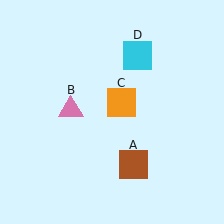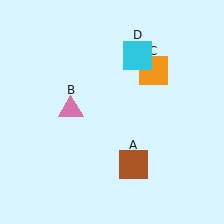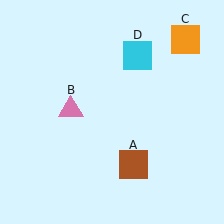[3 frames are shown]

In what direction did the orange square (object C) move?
The orange square (object C) moved up and to the right.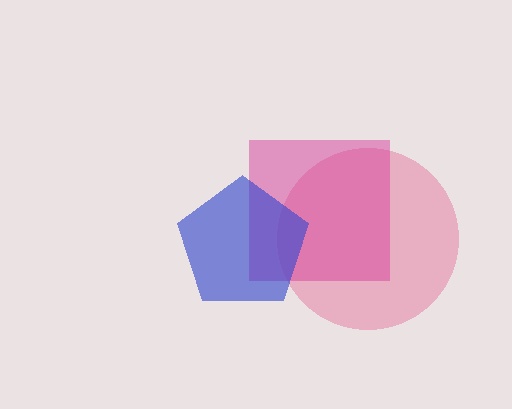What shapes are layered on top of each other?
The layered shapes are: a pink circle, a magenta square, a blue pentagon.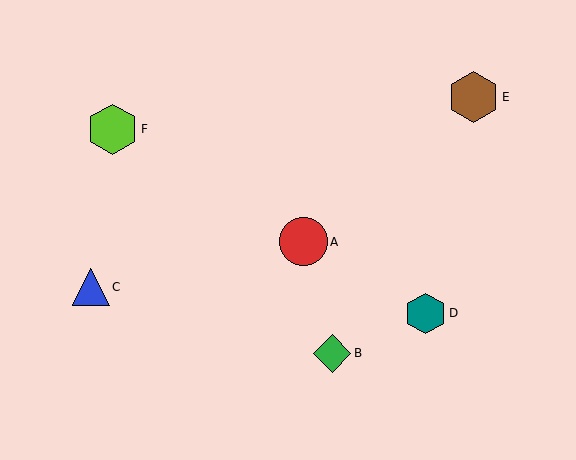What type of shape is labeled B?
Shape B is a green diamond.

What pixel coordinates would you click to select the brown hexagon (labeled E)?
Click at (474, 97) to select the brown hexagon E.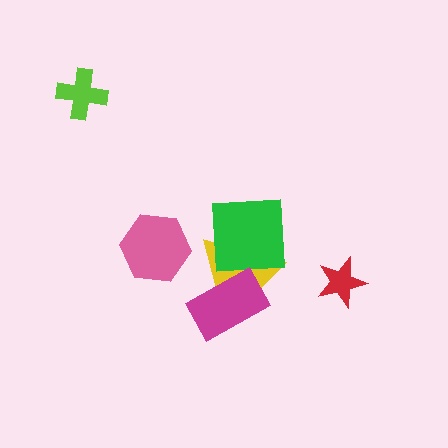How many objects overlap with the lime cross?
0 objects overlap with the lime cross.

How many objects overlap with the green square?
1 object overlaps with the green square.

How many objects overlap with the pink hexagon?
0 objects overlap with the pink hexagon.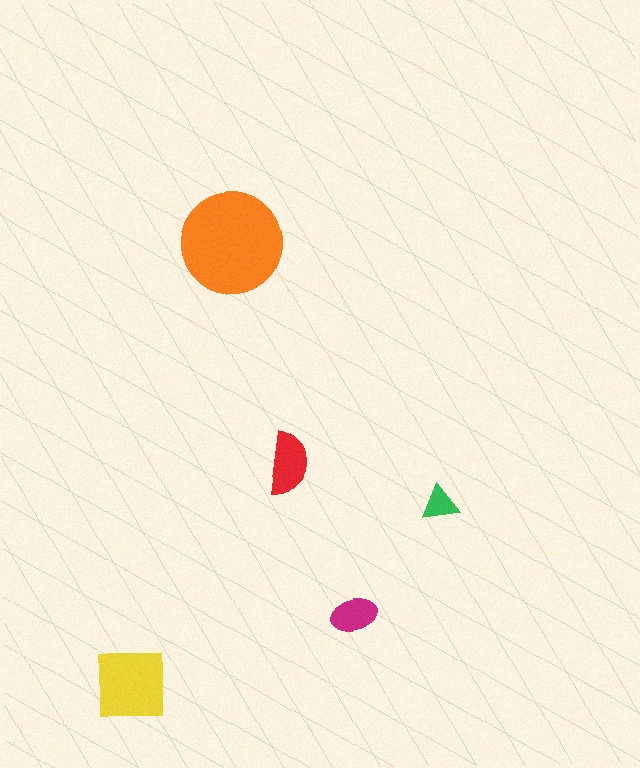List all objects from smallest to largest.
The green triangle, the magenta ellipse, the red semicircle, the yellow square, the orange circle.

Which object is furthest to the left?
The yellow square is leftmost.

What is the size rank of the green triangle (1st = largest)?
5th.